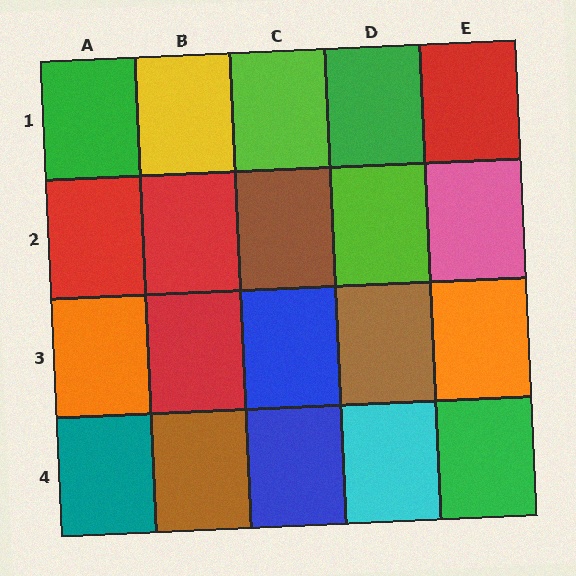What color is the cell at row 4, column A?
Teal.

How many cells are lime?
2 cells are lime.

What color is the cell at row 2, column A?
Red.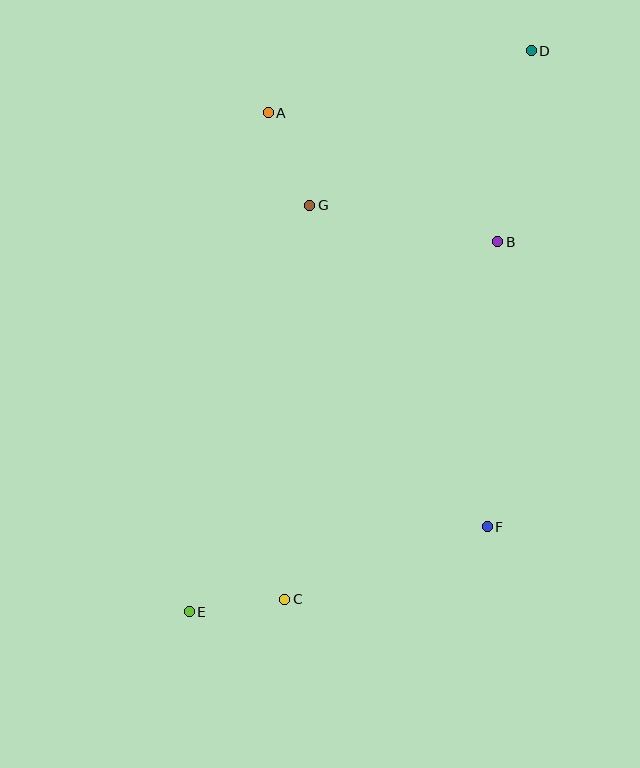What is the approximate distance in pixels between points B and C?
The distance between B and C is approximately 416 pixels.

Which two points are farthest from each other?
Points D and E are farthest from each other.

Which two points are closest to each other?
Points C and E are closest to each other.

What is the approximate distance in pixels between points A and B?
The distance between A and B is approximately 264 pixels.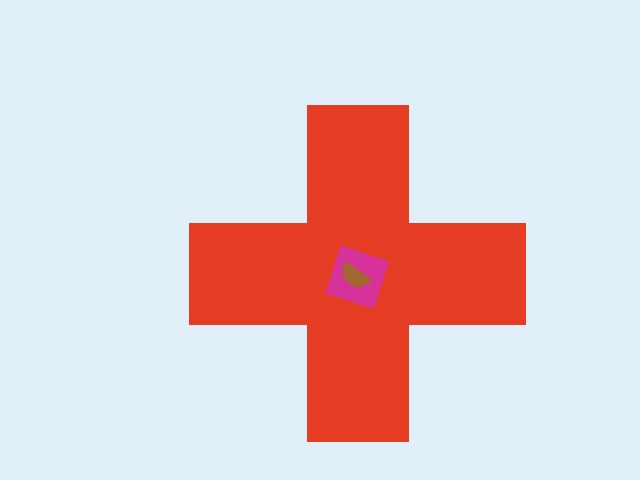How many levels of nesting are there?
3.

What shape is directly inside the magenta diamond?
The brown semicircle.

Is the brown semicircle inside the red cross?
Yes.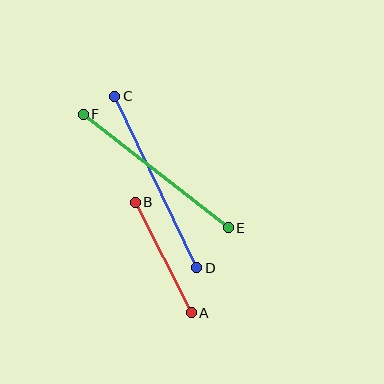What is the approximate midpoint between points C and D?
The midpoint is at approximately (156, 182) pixels.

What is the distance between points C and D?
The distance is approximately 190 pixels.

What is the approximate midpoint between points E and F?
The midpoint is at approximately (156, 171) pixels.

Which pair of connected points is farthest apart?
Points C and D are farthest apart.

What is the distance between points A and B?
The distance is approximately 124 pixels.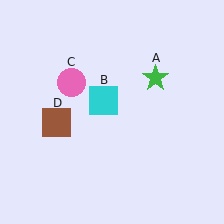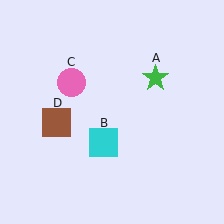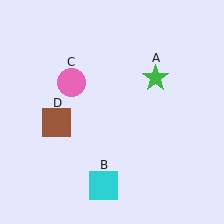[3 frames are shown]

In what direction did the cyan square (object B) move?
The cyan square (object B) moved down.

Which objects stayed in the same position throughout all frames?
Green star (object A) and pink circle (object C) and brown square (object D) remained stationary.